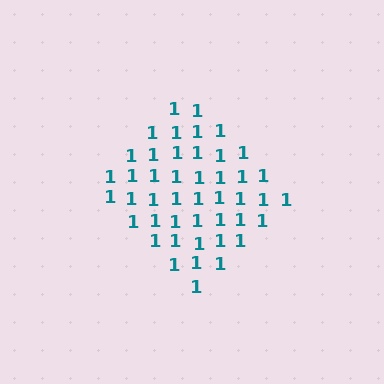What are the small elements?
The small elements are digit 1's.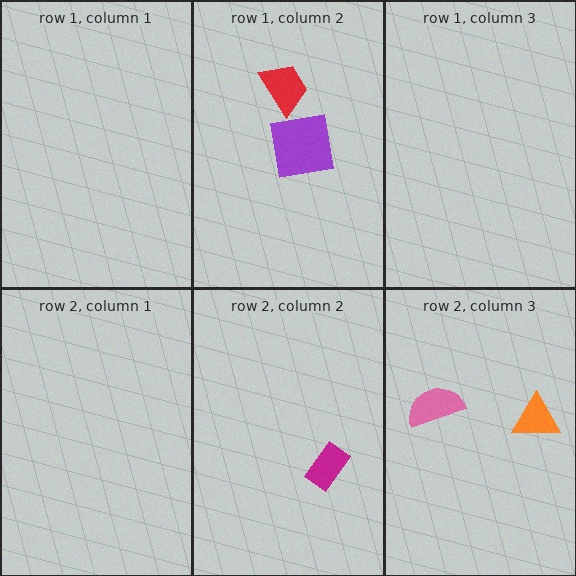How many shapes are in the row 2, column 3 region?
2.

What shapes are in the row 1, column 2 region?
The red trapezoid, the purple square.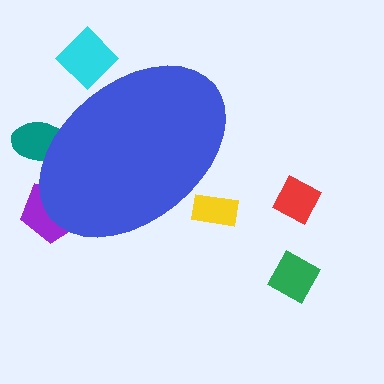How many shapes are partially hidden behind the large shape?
4 shapes are partially hidden.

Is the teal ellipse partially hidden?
Yes, the teal ellipse is partially hidden behind the blue ellipse.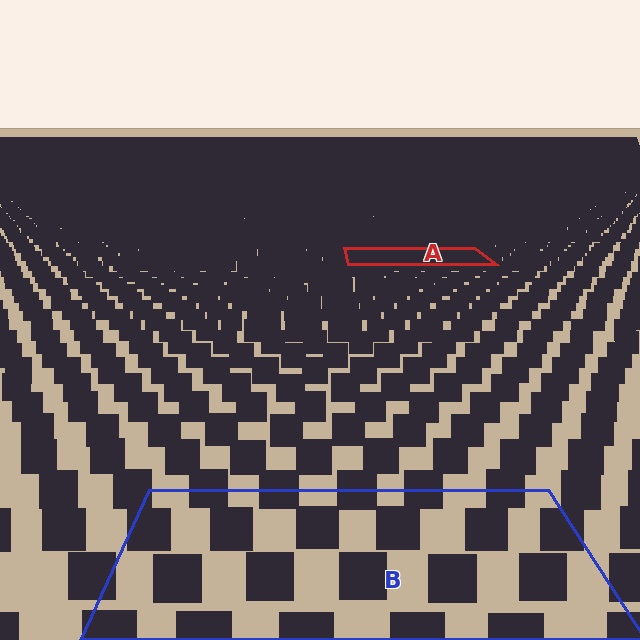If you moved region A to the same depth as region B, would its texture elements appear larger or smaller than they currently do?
They would appear larger. At a closer depth, the same texture elements are projected at a bigger on-screen size.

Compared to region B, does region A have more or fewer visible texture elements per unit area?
Region A has more texture elements per unit area — they are packed more densely because it is farther away.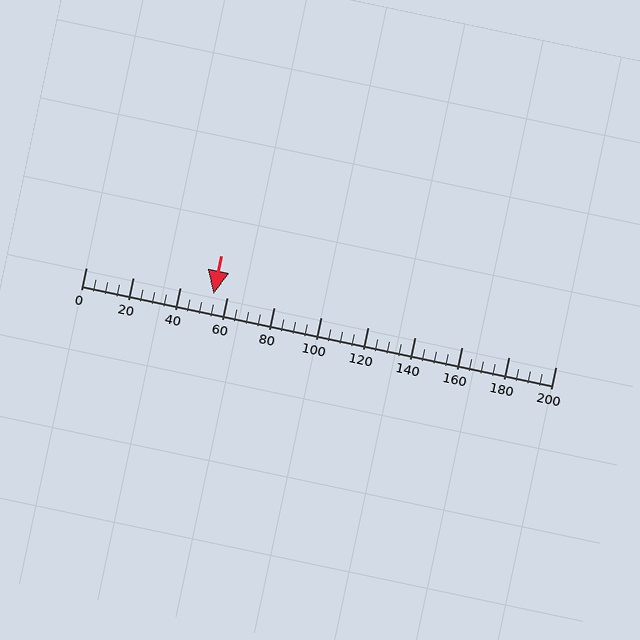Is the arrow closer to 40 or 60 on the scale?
The arrow is closer to 60.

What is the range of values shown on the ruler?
The ruler shows values from 0 to 200.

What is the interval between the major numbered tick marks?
The major tick marks are spaced 20 units apart.